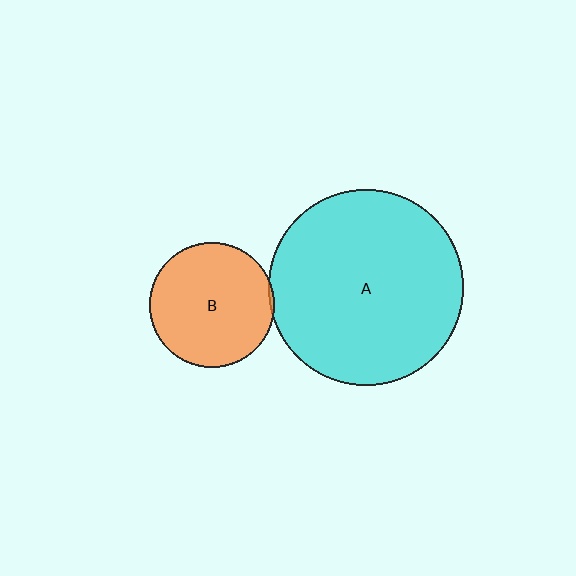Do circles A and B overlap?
Yes.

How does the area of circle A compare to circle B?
Approximately 2.4 times.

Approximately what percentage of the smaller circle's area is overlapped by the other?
Approximately 5%.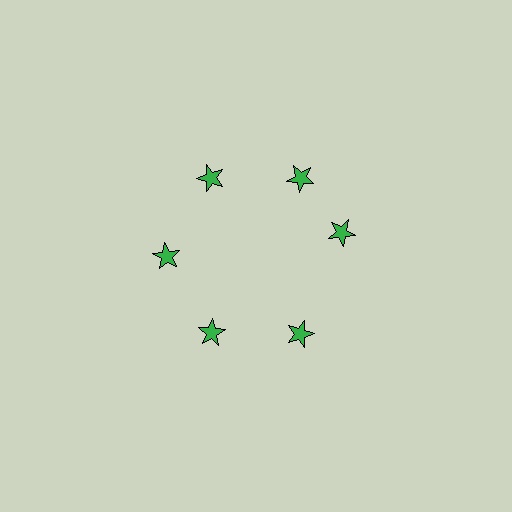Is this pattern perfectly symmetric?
No. The 6 green stars are arranged in a ring, but one element near the 3 o'clock position is rotated out of alignment along the ring, breaking the 6-fold rotational symmetry.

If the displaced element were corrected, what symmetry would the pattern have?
It would have 6-fold rotational symmetry — the pattern would map onto itself every 60 degrees.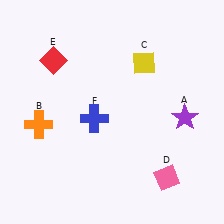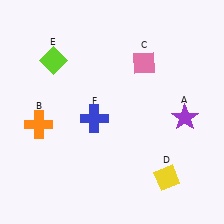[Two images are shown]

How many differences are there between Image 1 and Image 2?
There are 3 differences between the two images.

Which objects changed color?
C changed from yellow to pink. D changed from pink to yellow. E changed from red to lime.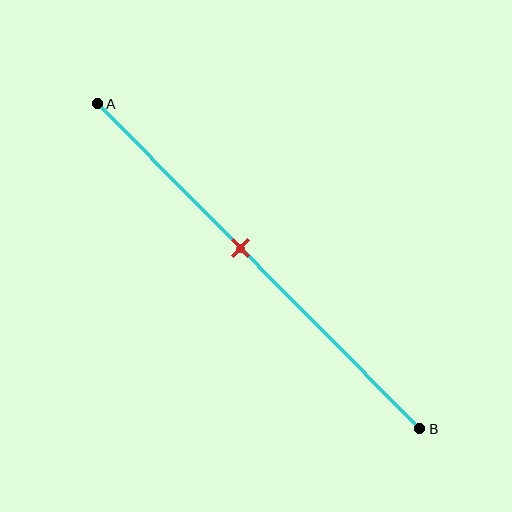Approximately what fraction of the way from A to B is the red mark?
The red mark is approximately 45% of the way from A to B.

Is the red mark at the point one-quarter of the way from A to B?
No, the mark is at about 45% from A, not at the 25% one-quarter point.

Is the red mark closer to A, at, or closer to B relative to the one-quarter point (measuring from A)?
The red mark is closer to point B than the one-quarter point of segment AB.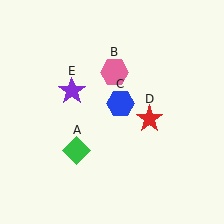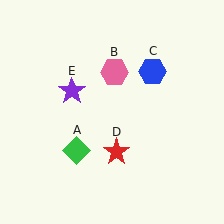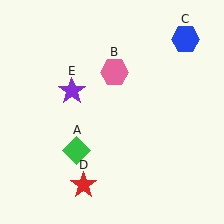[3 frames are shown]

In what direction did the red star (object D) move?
The red star (object D) moved down and to the left.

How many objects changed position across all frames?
2 objects changed position: blue hexagon (object C), red star (object D).